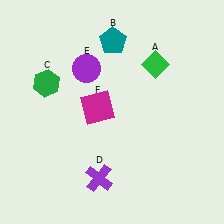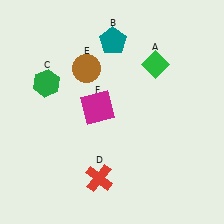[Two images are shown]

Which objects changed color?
D changed from purple to red. E changed from purple to brown.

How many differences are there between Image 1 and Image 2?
There are 2 differences between the two images.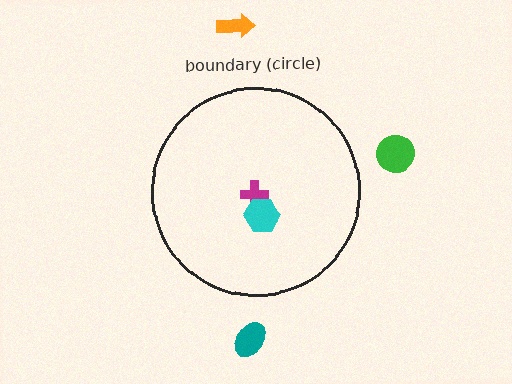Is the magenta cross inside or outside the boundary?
Inside.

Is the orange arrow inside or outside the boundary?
Outside.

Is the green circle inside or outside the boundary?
Outside.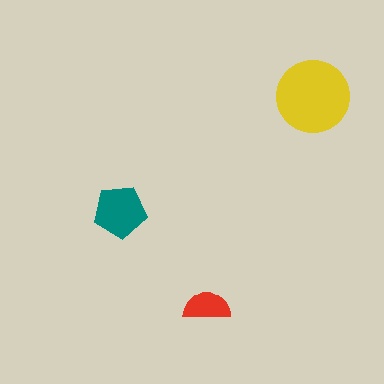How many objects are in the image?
There are 3 objects in the image.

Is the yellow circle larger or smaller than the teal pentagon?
Larger.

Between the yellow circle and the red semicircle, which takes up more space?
The yellow circle.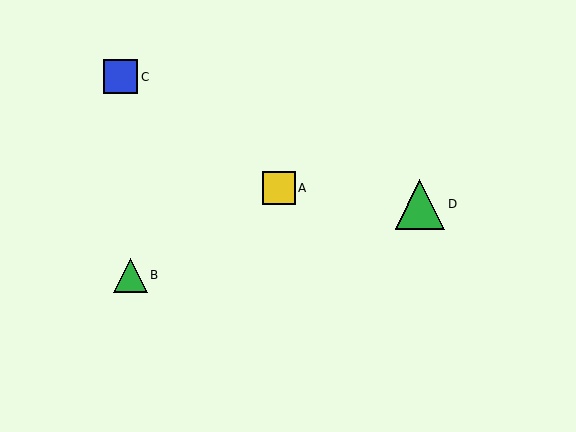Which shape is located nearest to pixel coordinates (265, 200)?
The yellow square (labeled A) at (279, 188) is nearest to that location.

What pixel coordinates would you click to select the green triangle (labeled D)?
Click at (420, 204) to select the green triangle D.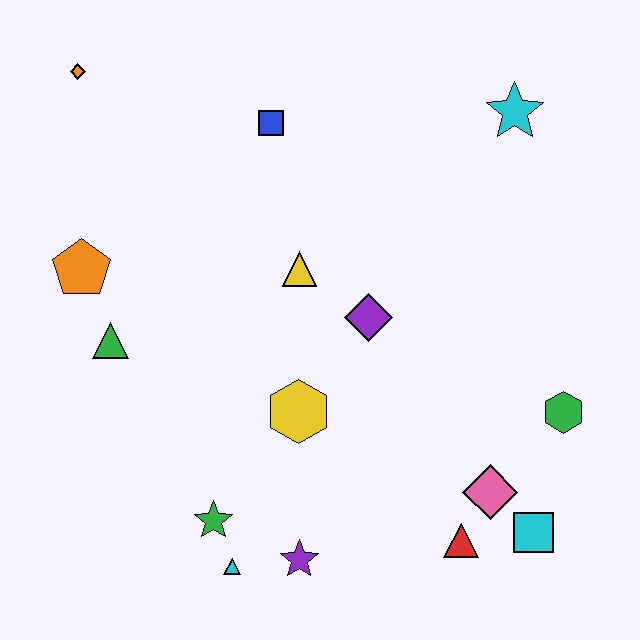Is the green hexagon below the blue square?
Yes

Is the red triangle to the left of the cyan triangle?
No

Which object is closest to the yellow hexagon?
The purple diamond is closest to the yellow hexagon.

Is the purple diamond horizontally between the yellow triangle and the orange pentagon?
No